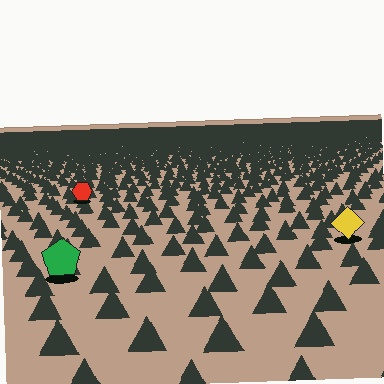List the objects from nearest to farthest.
From nearest to farthest: the green pentagon, the yellow diamond, the red hexagon.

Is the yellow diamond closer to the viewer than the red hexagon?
Yes. The yellow diamond is closer — you can tell from the texture gradient: the ground texture is coarser near it.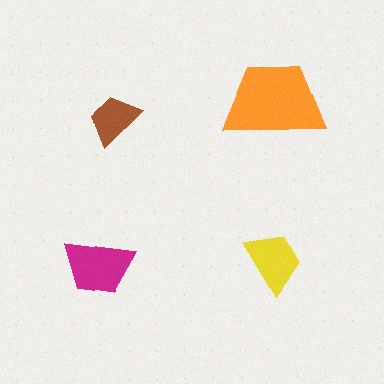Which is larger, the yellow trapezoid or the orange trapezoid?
The orange one.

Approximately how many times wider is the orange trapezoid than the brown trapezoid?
About 2 times wider.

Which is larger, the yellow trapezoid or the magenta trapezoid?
The magenta one.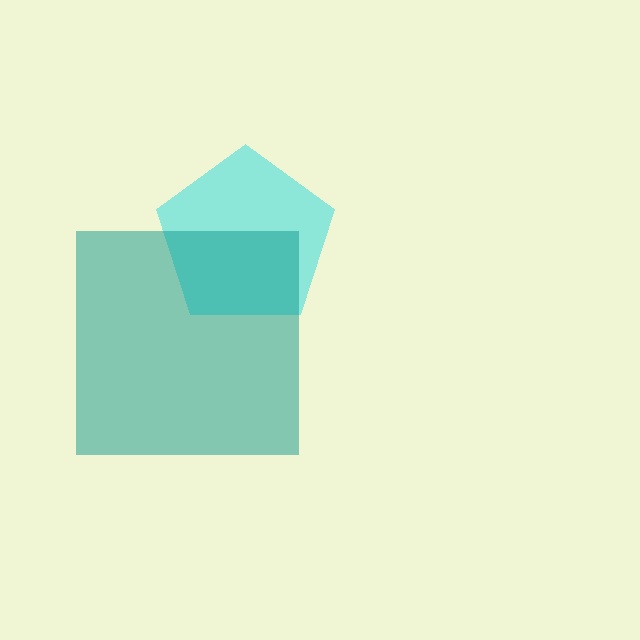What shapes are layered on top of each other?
The layered shapes are: a cyan pentagon, a teal square.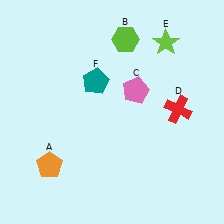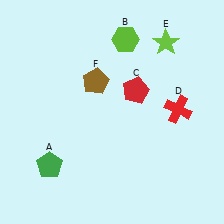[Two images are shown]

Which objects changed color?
A changed from orange to green. C changed from pink to red. F changed from teal to brown.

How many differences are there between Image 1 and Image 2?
There are 3 differences between the two images.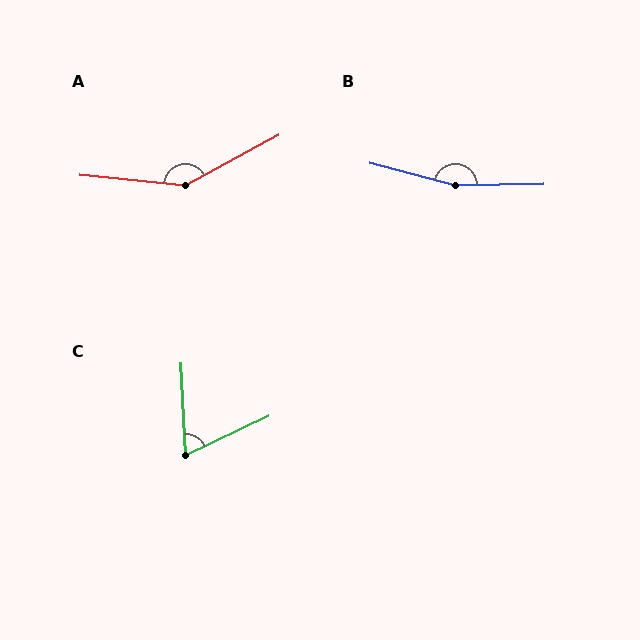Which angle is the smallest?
C, at approximately 67 degrees.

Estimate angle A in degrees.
Approximately 146 degrees.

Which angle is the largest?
B, at approximately 164 degrees.